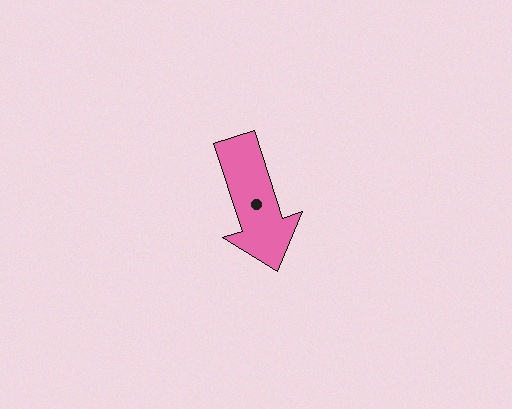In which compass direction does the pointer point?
South.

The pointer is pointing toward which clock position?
Roughly 5 o'clock.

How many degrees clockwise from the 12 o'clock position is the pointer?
Approximately 162 degrees.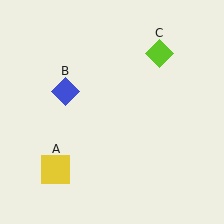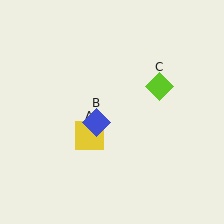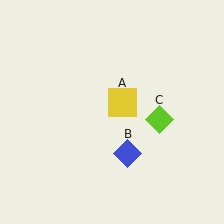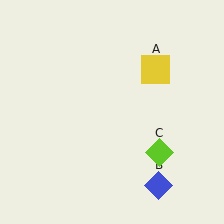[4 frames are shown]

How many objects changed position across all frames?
3 objects changed position: yellow square (object A), blue diamond (object B), lime diamond (object C).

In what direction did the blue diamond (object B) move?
The blue diamond (object B) moved down and to the right.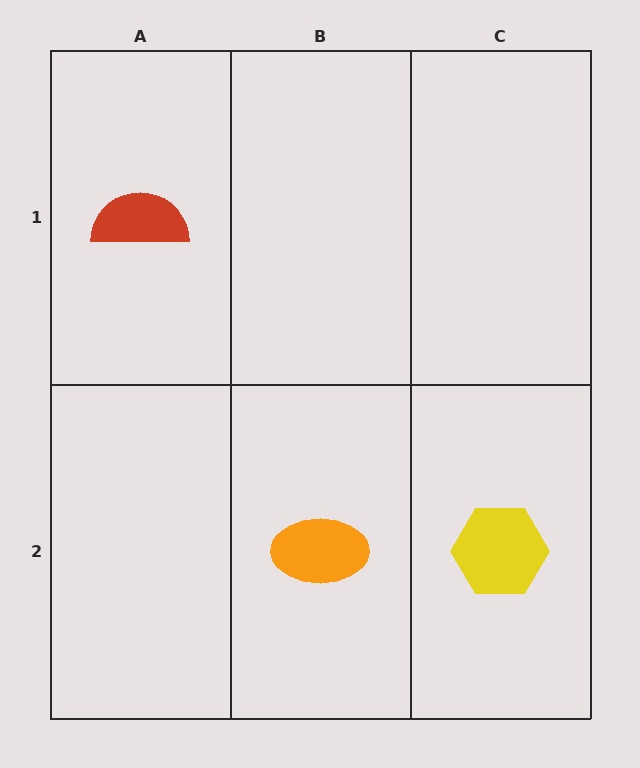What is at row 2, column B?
An orange ellipse.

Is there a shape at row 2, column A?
No, that cell is empty.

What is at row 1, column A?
A red semicircle.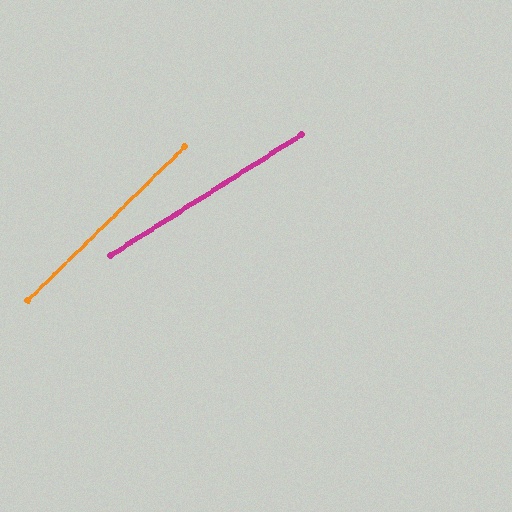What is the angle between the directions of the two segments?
Approximately 12 degrees.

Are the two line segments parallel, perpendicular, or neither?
Neither parallel nor perpendicular — they differ by about 12°.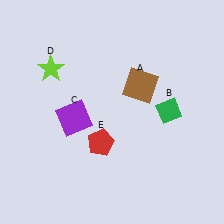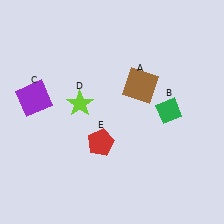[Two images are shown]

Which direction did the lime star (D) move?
The lime star (D) moved down.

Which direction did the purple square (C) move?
The purple square (C) moved left.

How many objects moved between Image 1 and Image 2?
2 objects moved between the two images.